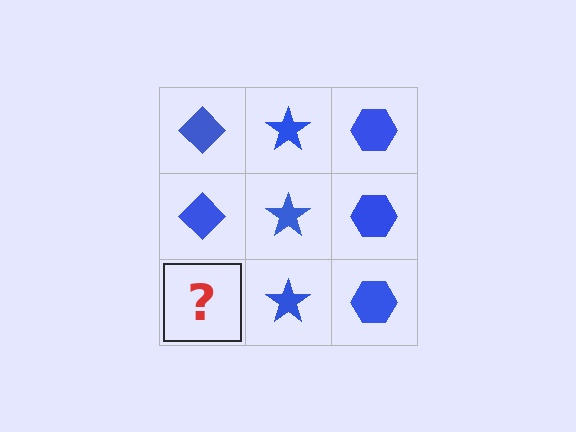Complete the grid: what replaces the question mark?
The question mark should be replaced with a blue diamond.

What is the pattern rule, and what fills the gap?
The rule is that each column has a consistent shape. The gap should be filled with a blue diamond.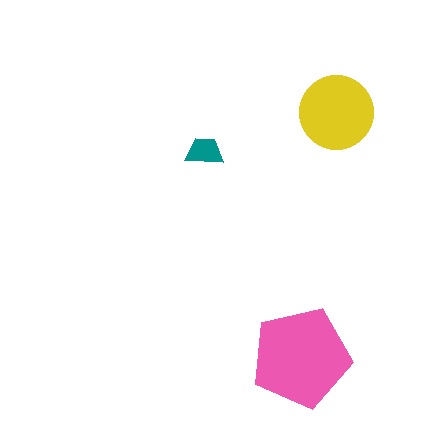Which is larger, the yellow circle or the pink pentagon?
The pink pentagon.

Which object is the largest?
The pink pentagon.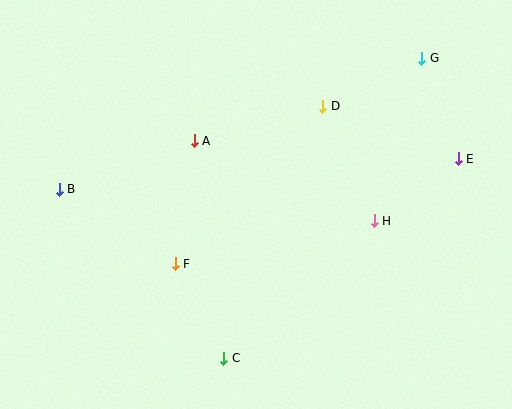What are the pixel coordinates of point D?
Point D is at (323, 106).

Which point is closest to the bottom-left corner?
Point B is closest to the bottom-left corner.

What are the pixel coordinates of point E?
Point E is at (458, 159).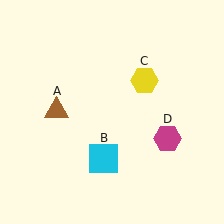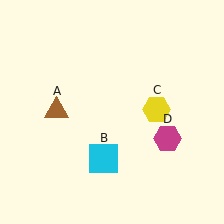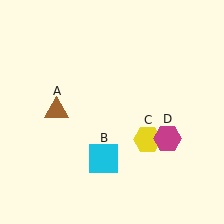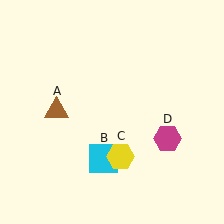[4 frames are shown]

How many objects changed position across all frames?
1 object changed position: yellow hexagon (object C).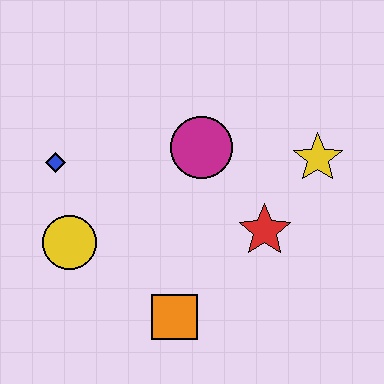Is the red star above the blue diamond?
No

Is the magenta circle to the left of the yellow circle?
No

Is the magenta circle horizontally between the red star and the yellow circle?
Yes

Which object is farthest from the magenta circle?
The orange square is farthest from the magenta circle.